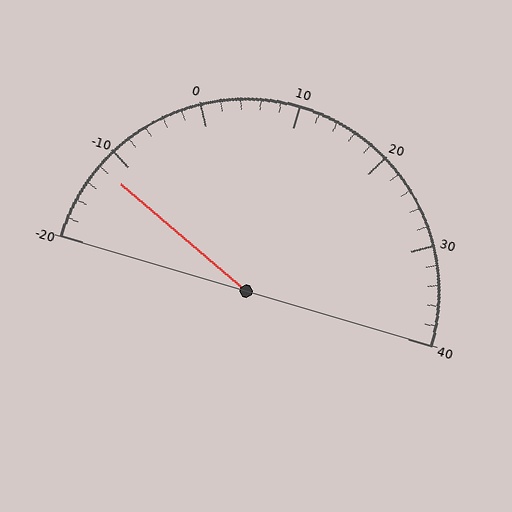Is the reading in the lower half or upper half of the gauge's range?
The reading is in the lower half of the range (-20 to 40).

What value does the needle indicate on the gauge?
The needle indicates approximately -12.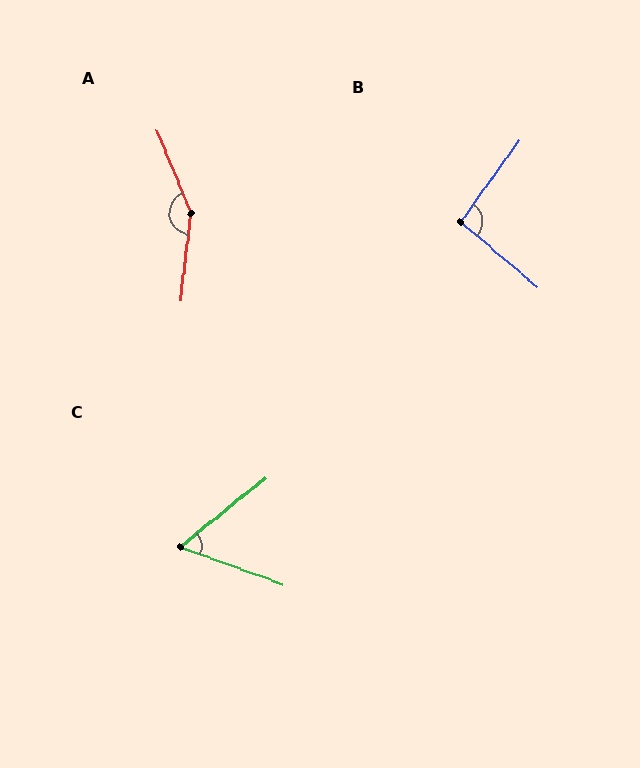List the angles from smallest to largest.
C (59°), B (95°), A (151°).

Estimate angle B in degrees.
Approximately 95 degrees.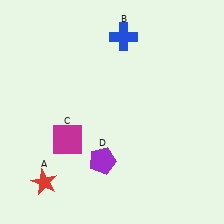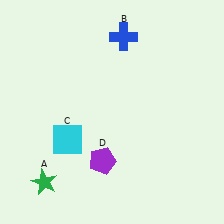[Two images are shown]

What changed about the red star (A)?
In Image 1, A is red. In Image 2, it changed to green.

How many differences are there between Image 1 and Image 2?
There are 2 differences between the two images.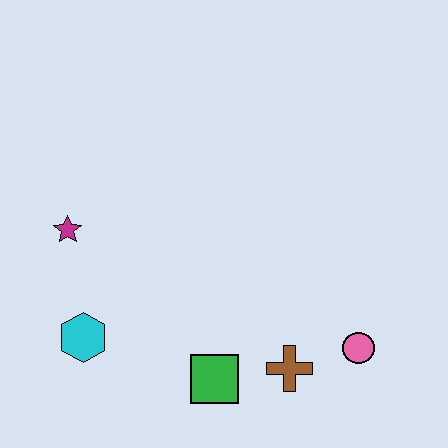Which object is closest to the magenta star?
The cyan hexagon is closest to the magenta star.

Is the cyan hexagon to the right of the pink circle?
No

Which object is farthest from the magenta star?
The pink circle is farthest from the magenta star.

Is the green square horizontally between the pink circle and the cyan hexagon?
Yes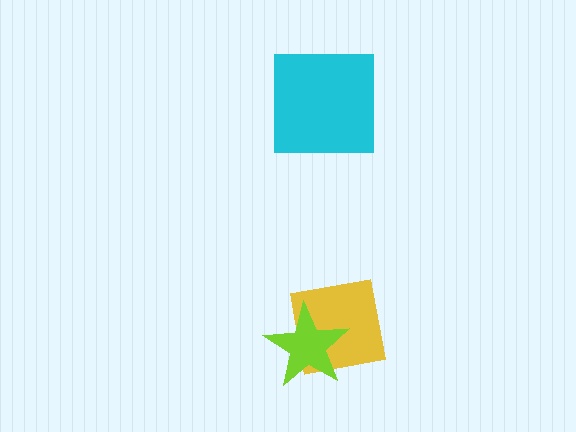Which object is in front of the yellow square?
The lime star is in front of the yellow square.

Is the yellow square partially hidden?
Yes, it is partially covered by another shape.